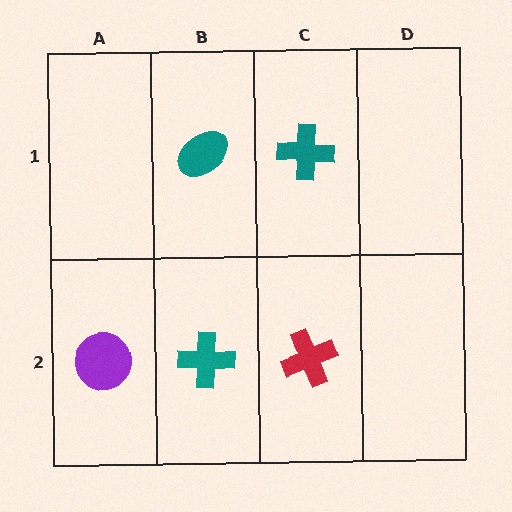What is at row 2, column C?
A red cross.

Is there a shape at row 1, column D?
No, that cell is empty.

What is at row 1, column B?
A teal ellipse.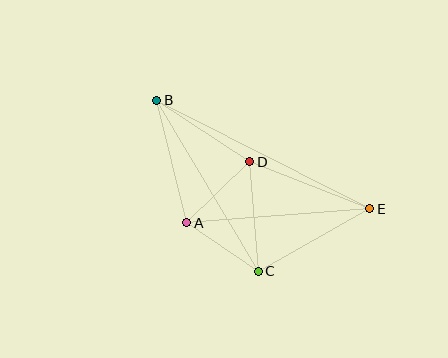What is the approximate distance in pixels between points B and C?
The distance between B and C is approximately 199 pixels.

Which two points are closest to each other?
Points A and C are closest to each other.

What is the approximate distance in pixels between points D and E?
The distance between D and E is approximately 129 pixels.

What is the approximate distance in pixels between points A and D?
The distance between A and D is approximately 88 pixels.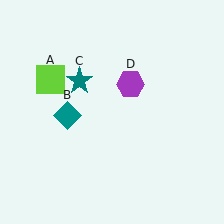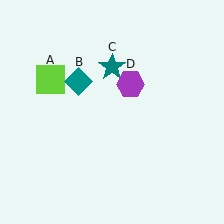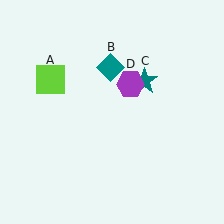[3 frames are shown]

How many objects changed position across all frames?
2 objects changed position: teal diamond (object B), teal star (object C).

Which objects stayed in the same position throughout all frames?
Lime square (object A) and purple hexagon (object D) remained stationary.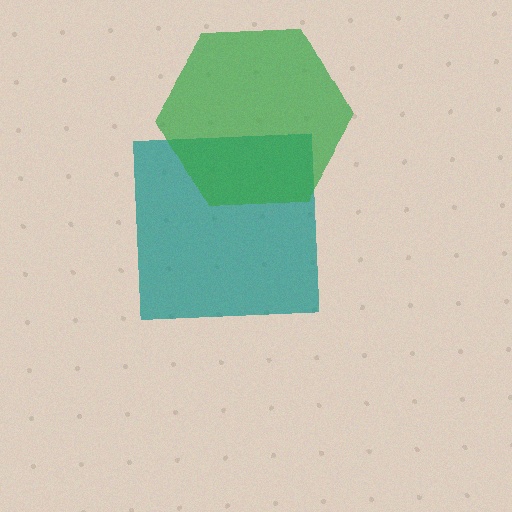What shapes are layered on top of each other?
The layered shapes are: a teal square, a green hexagon.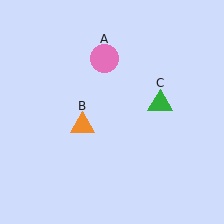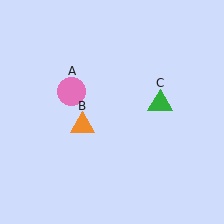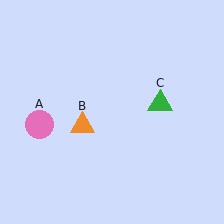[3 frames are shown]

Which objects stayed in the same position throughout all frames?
Orange triangle (object B) and green triangle (object C) remained stationary.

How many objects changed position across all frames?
1 object changed position: pink circle (object A).